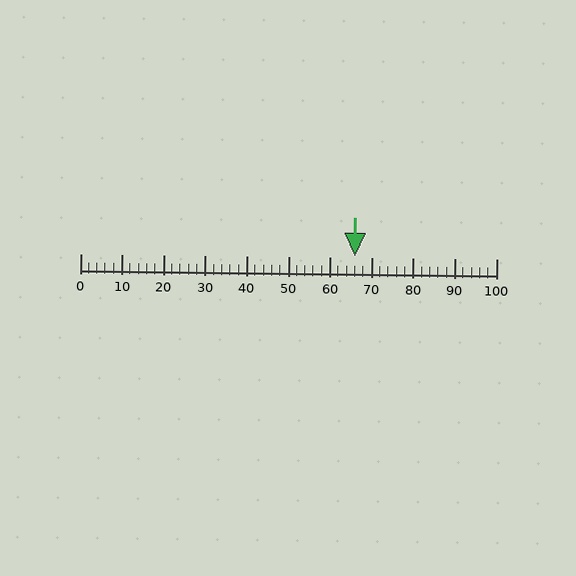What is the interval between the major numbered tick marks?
The major tick marks are spaced 10 units apart.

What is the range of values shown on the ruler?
The ruler shows values from 0 to 100.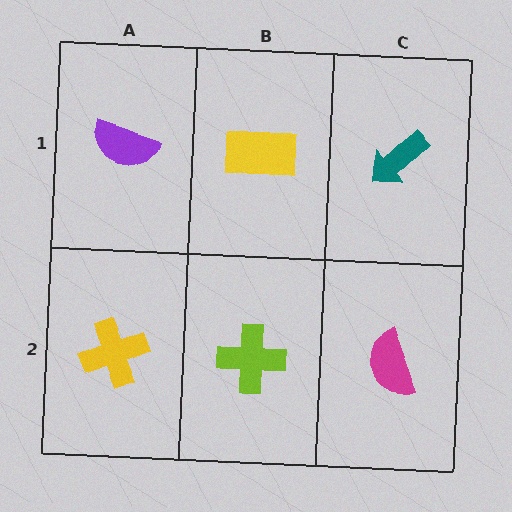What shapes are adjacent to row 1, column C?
A magenta semicircle (row 2, column C), a yellow rectangle (row 1, column B).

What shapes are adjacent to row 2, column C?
A teal arrow (row 1, column C), a lime cross (row 2, column B).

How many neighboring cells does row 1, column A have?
2.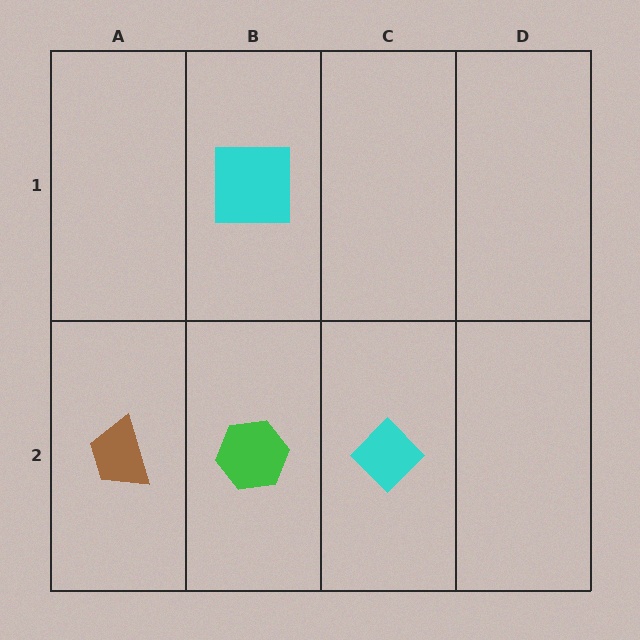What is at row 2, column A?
A brown trapezoid.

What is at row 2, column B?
A green hexagon.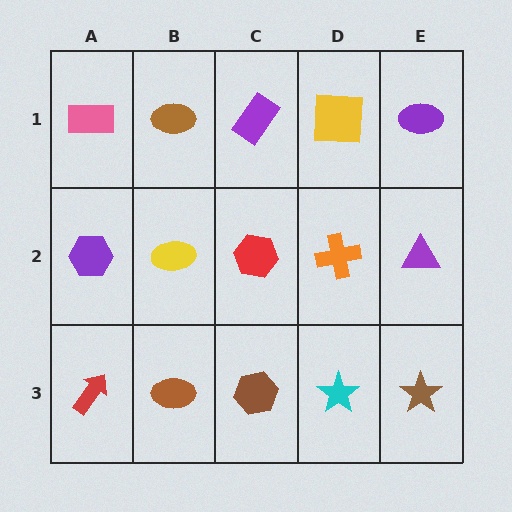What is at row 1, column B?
A brown ellipse.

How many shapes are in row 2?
5 shapes.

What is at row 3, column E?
A brown star.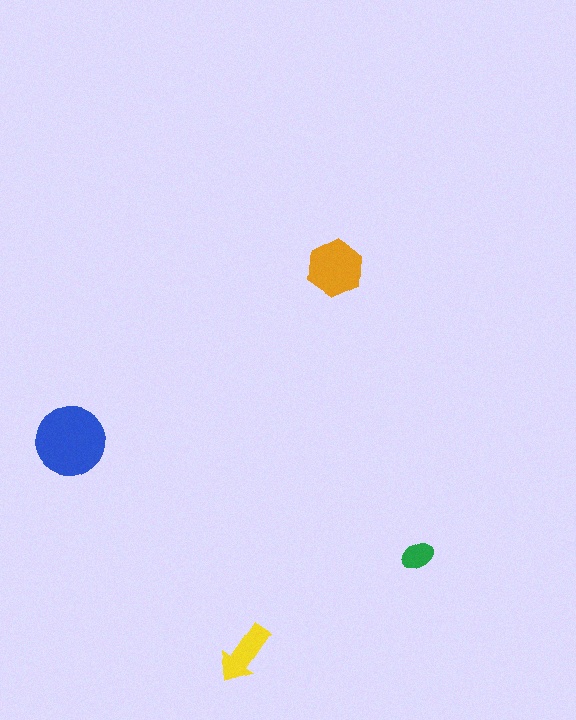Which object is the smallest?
The green ellipse.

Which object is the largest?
The blue circle.